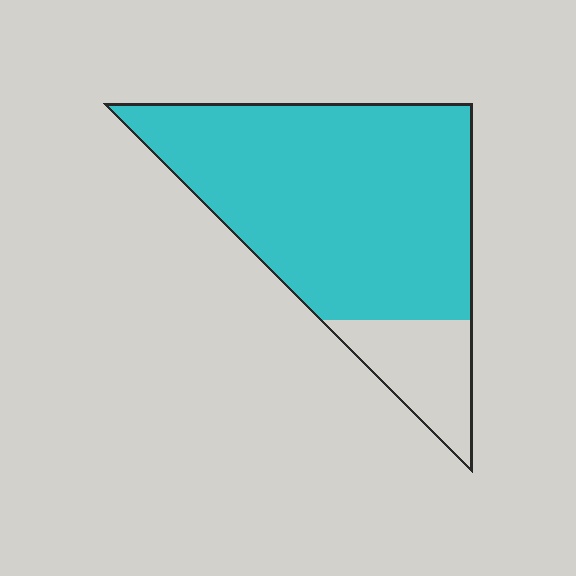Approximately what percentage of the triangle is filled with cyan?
Approximately 85%.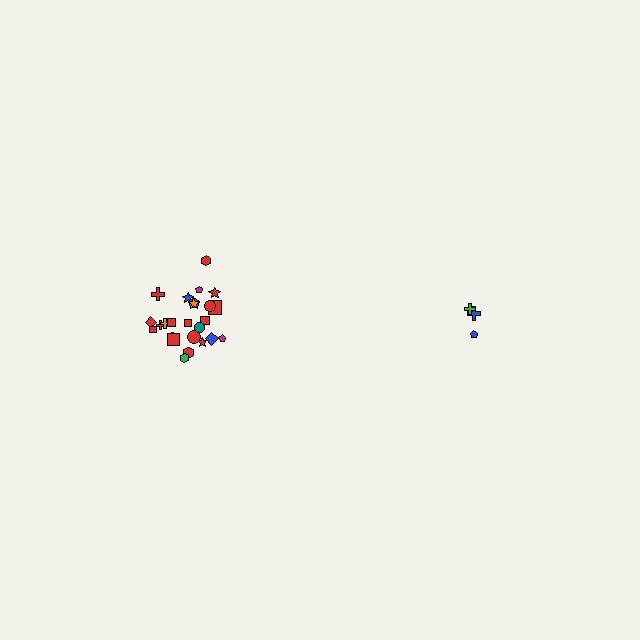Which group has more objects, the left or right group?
The left group.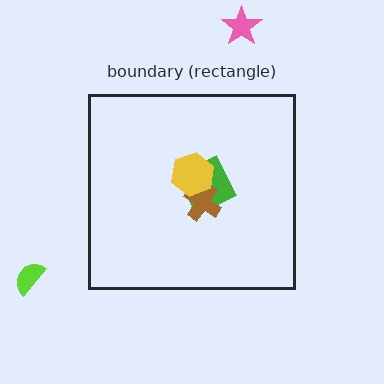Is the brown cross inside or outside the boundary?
Inside.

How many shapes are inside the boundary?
4 inside, 2 outside.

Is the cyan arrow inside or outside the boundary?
Inside.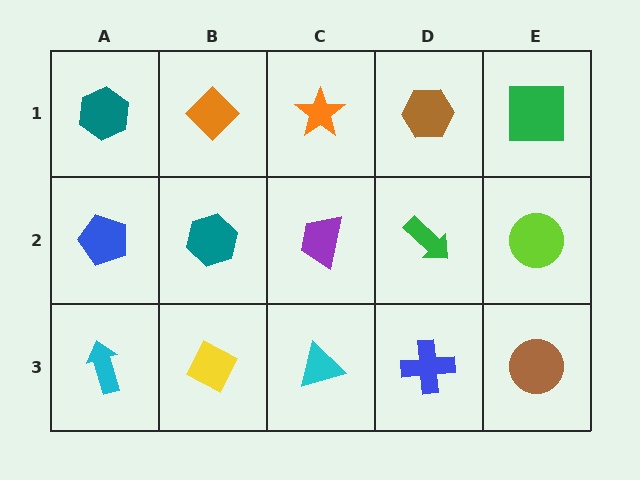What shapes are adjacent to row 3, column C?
A purple trapezoid (row 2, column C), a yellow diamond (row 3, column B), a blue cross (row 3, column D).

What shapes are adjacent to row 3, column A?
A blue pentagon (row 2, column A), a yellow diamond (row 3, column B).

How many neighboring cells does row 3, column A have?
2.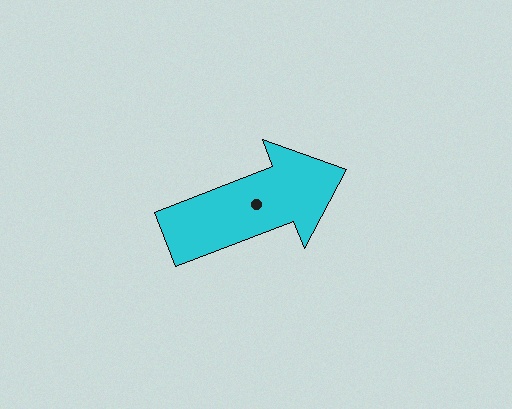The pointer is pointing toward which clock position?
Roughly 2 o'clock.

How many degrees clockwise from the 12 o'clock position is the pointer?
Approximately 69 degrees.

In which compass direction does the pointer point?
East.